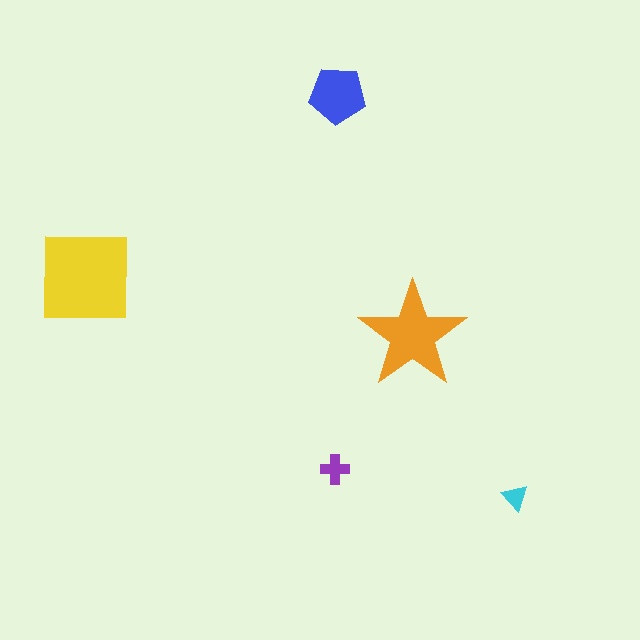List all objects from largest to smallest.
The yellow square, the orange star, the blue pentagon, the purple cross, the cyan triangle.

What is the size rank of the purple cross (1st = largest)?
4th.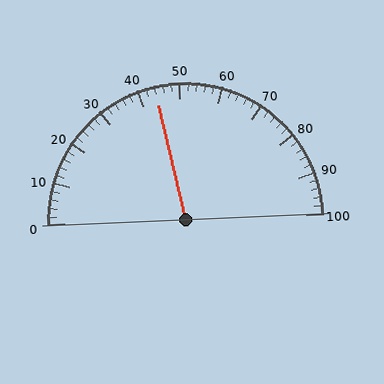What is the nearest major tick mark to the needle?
The nearest major tick mark is 40.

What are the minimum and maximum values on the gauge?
The gauge ranges from 0 to 100.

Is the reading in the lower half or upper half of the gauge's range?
The reading is in the lower half of the range (0 to 100).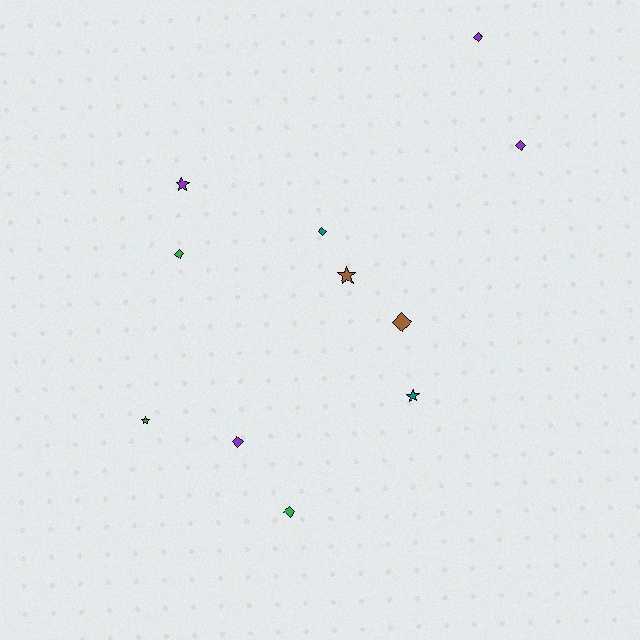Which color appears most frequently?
Purple, with 4 objects.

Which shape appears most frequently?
Diamond, with 7 objects.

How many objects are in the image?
There are 11 objects.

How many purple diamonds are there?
There are 3 purple diamonds.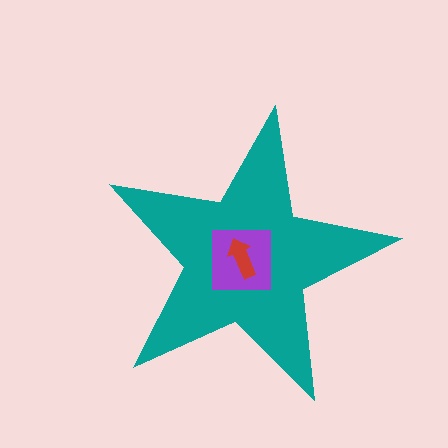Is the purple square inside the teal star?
Yes.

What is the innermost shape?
The red arrow.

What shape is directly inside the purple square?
The red arrow.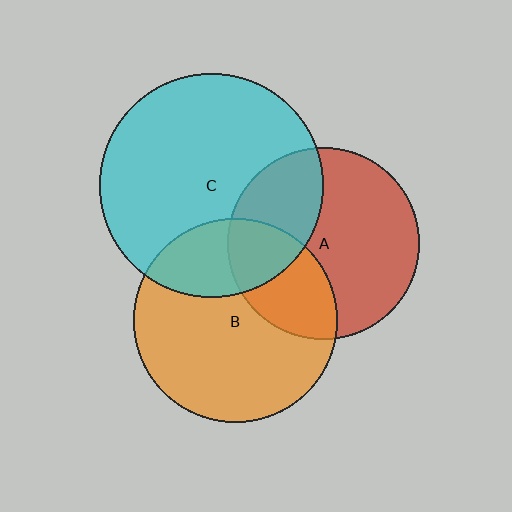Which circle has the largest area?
Circle C (cyan).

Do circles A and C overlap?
Yes.